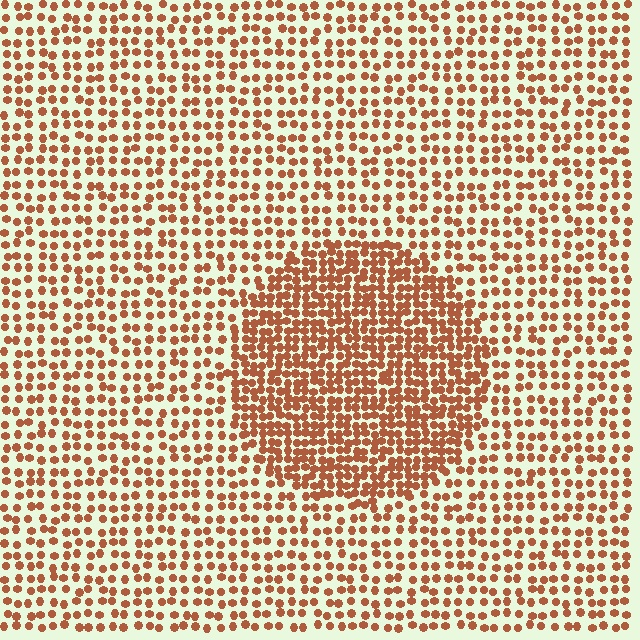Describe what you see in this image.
The image contains small brown elements arranged at two different densities. A circle-shaped region is visible where the elements are more densely packed than the surrounding area.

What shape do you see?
I see a circle.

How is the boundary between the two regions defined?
The boundary is defined by a change in element density (approximately 1.9x ratio). All elements are the same color, size, and shape.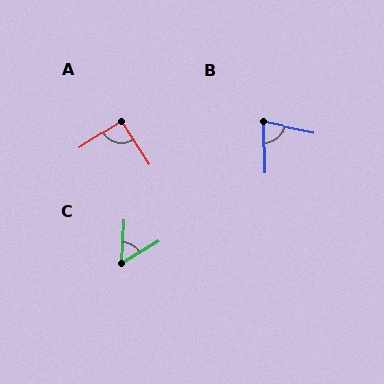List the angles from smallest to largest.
C (56°), B (77°), A (91°).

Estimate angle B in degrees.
Approximately 77 degrees.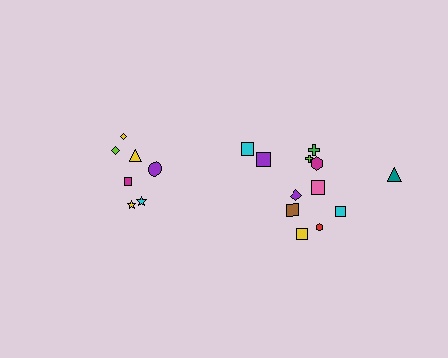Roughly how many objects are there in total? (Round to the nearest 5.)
Roughly 20 objects in total.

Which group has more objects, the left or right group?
The right group.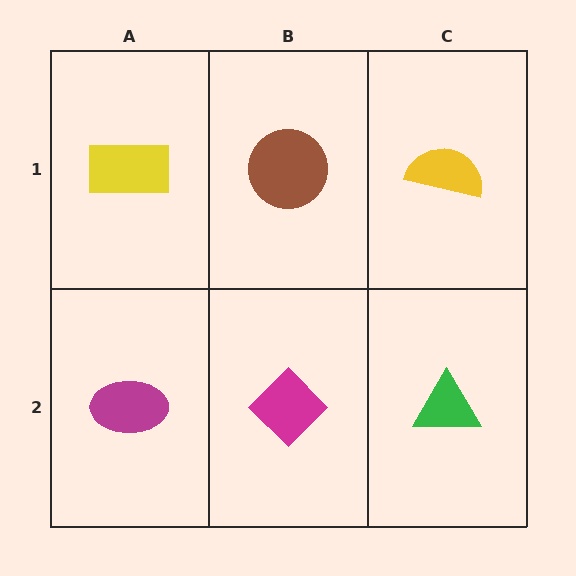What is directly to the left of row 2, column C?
A magenta diamond.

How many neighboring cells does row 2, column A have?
2.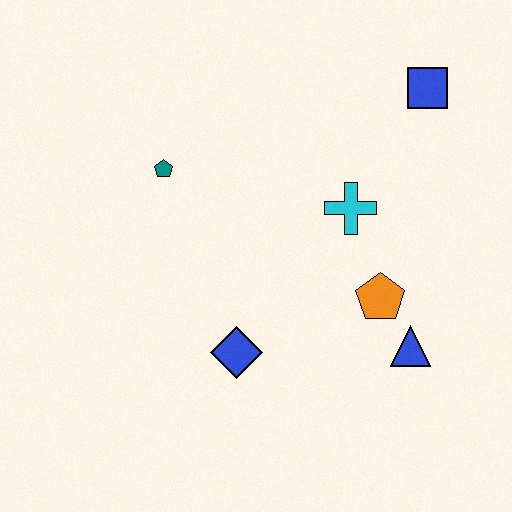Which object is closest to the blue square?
The cyan cross is closest to the blue square.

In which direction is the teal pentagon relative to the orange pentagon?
The teal pentagon is to the left of the orange pentagon.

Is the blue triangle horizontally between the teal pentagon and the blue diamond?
No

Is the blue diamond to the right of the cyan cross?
No